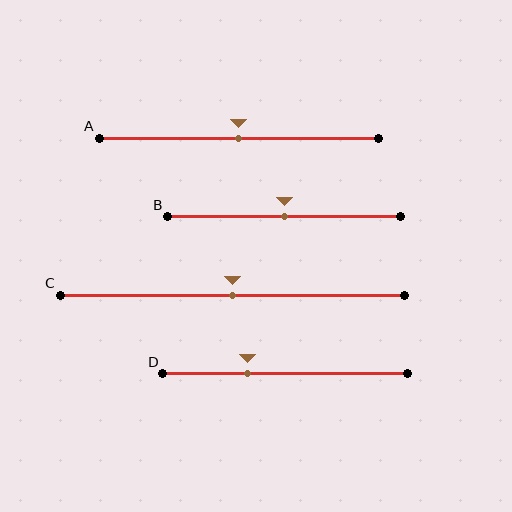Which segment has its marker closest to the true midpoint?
Segment A has its marker closest to the true midpoint.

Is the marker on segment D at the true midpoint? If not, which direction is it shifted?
No, the marker on segment D is shifted to the left by about 16% of the segment length.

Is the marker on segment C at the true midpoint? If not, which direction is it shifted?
Yes, the marker on segment C is at the true midpoint.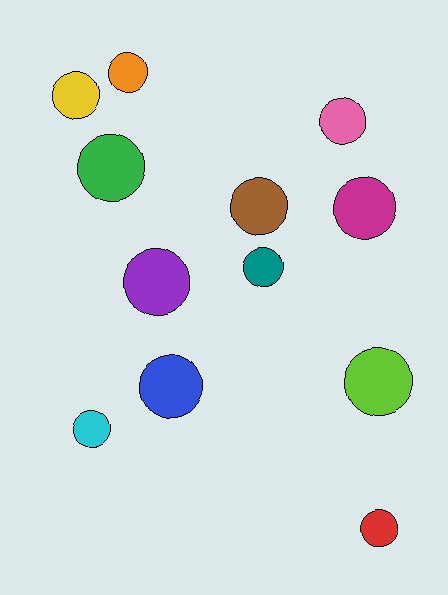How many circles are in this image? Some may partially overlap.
There are 12 circles.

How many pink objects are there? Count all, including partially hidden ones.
There is 1 pink object.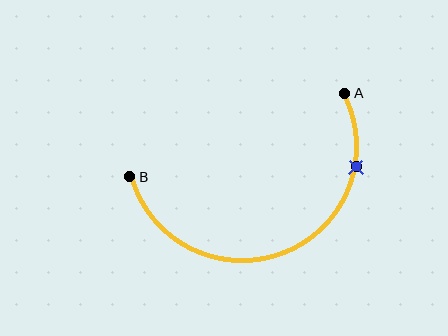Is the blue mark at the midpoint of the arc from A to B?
No. The blue mark lies on the arc but is closer to endpoint A. The arc midpoint would be at the point on the curve equidistant along the arc from both A and B.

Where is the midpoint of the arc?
The arc midpoint is the point on the curve farthest from the straight line joining A and B. It sits below that line.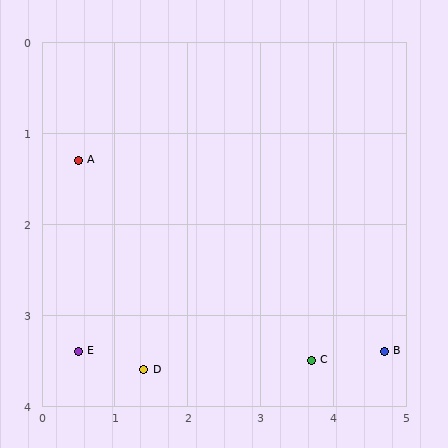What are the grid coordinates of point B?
Point B is at approximately (4.7, 3.4).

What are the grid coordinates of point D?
Point D is at approximately (1.4, 3.6).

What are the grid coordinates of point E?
Point E is at approximately (0.5, 3.4).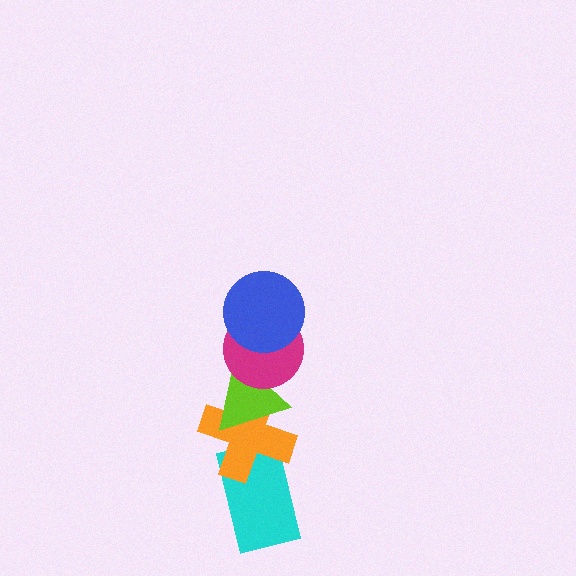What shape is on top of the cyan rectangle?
The orange cross is on top of the cyan rectangle.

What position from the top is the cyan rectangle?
The cyan rectangle is 5th from the top.